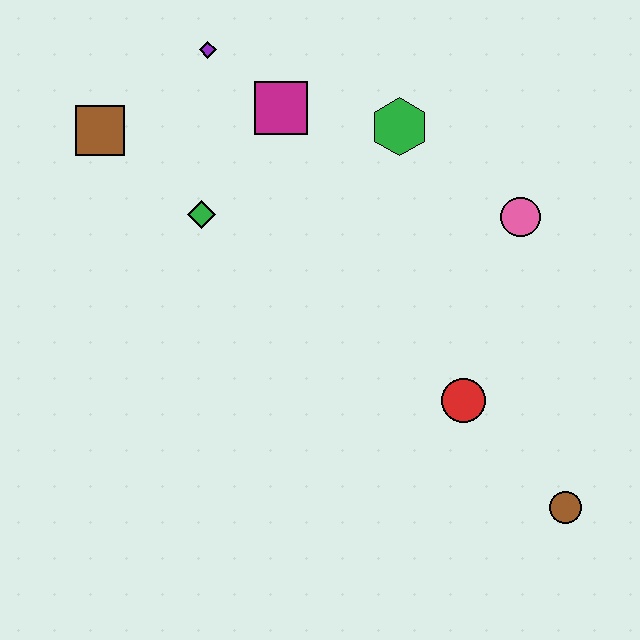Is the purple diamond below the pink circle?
No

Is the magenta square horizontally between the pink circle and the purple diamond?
Yes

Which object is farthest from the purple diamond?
The brown circle is farthest from the purple diamond.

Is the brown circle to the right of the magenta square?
Yes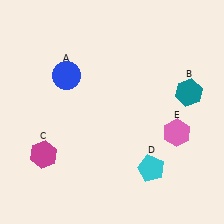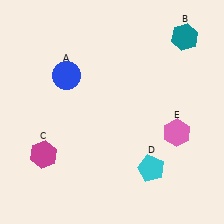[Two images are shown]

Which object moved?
The teal hexagon (B) moved up.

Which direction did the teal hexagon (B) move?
The teal hexagon (B) moved up.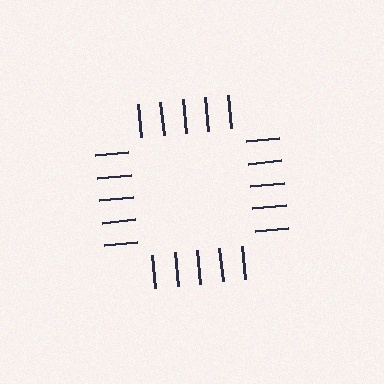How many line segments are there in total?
20 — 5 along each of the 4 edges.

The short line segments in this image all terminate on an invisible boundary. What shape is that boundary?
An illusory square — the line segments terminate on its edges but no continuous stroke is drawn.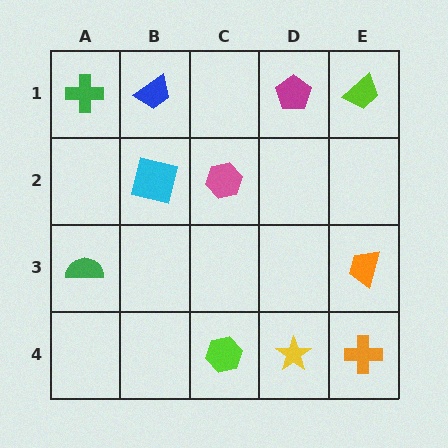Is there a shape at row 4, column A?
No, that cell is empty.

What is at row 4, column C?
A lime hexagon.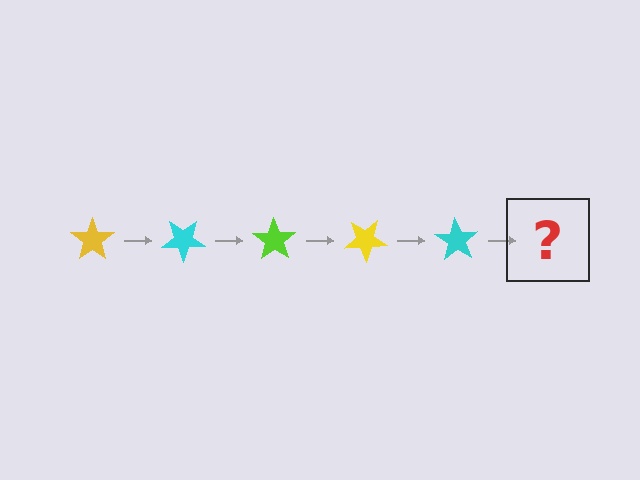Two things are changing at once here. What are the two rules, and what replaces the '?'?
The two rules are that it rotates 35 degrees each step and the color cycles through yellow, cyan, and lime. The '?' should be a lime star, rotated 175 degrees from the start.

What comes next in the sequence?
The next element should be a lime star, rotated 175 degrees from the start.